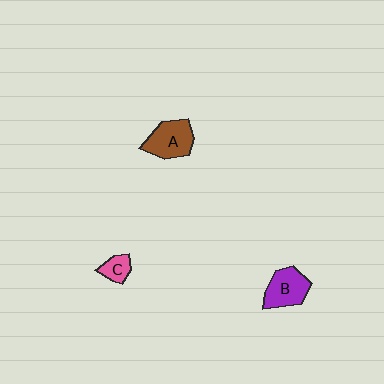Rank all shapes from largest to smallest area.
From largest to smallest: A (brown), B (purple), C (pink).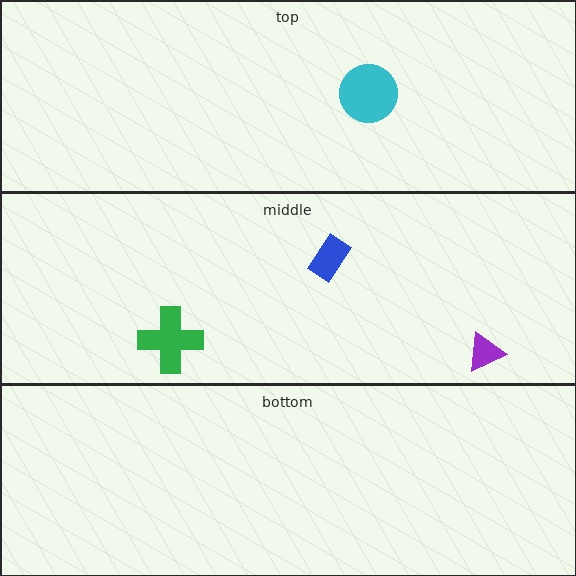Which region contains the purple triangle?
The middle region.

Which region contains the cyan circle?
The top region.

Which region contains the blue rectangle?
The middle region.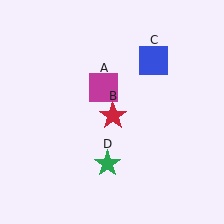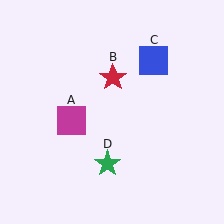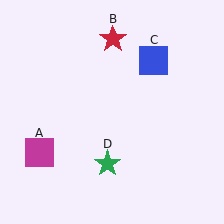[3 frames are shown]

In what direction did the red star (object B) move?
The red star (object B) moved up.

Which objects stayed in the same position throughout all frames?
Blue square (object C) and green star (object D) remained stationary.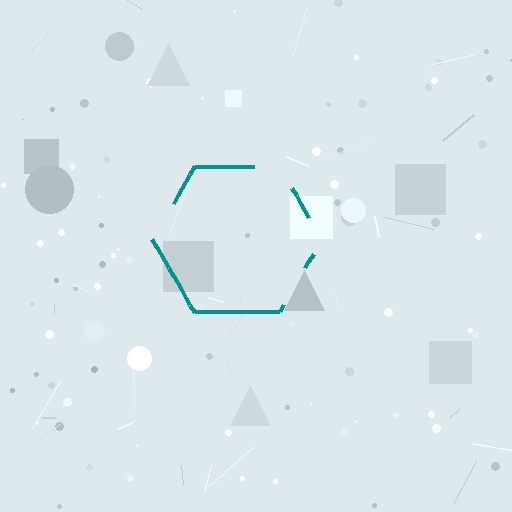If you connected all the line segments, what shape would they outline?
They would outline a hexagon.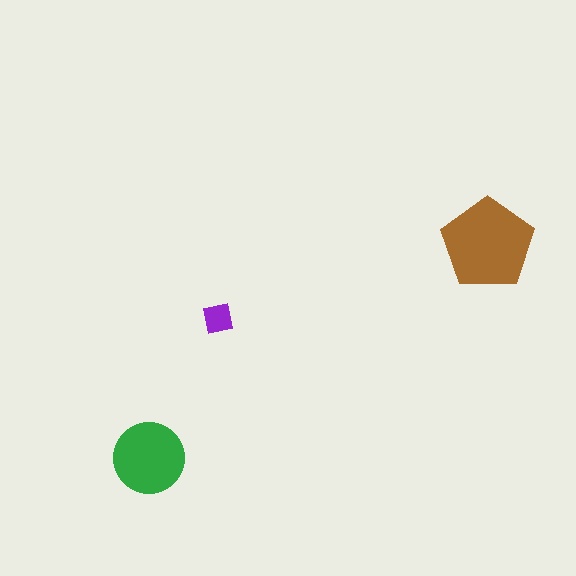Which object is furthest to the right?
The brown pentagon is rightmost.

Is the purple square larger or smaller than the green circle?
Smaller.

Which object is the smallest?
The purple square.